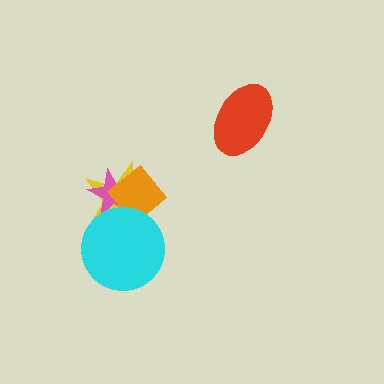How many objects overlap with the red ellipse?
0 objects overlap with the red ellipse.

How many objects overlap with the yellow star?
3 objects overlap with the yellow star.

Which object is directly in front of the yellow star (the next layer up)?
The pink star is directly in front of the yellow star.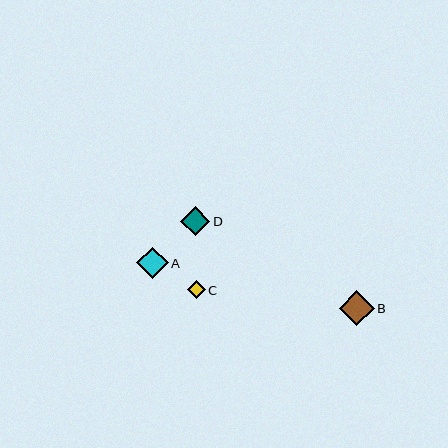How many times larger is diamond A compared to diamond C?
Diamond A is approximately 1.7 times the size of diamond C.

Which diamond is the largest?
Diamond B is the largest with a size of approximately 35 pixels.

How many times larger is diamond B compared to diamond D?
Diamond B is approximately 1.2 times the size of diamond D.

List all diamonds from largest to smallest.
From largest to smallest: B, A, D, C.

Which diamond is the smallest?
Diamond C is the smallest with a size of approximately 18 pixels.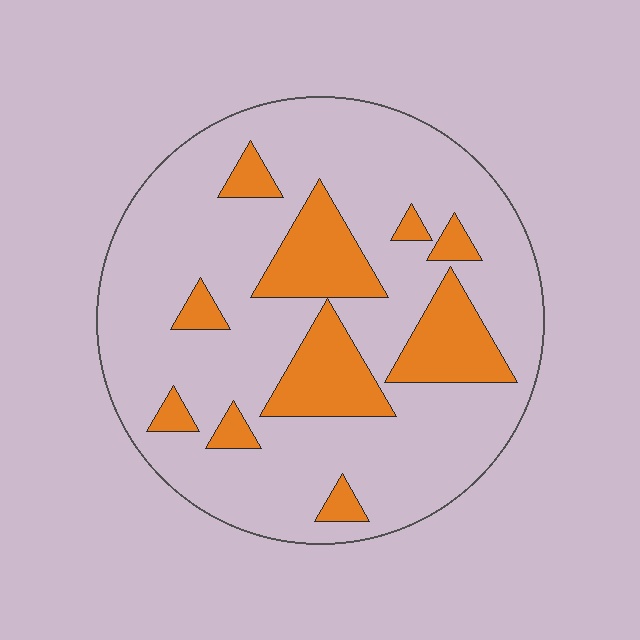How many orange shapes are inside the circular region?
10.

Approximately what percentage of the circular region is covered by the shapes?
Approximately 20%.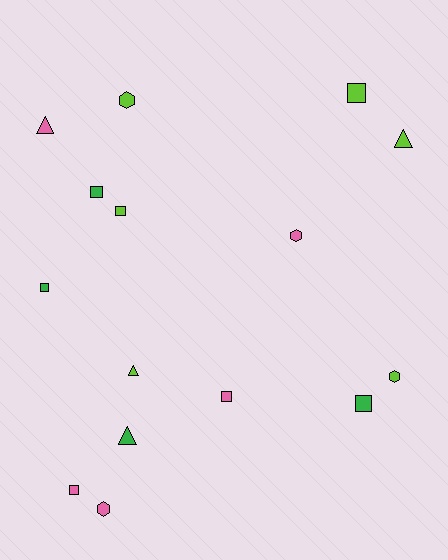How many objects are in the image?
There are 15 objects.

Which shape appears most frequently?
Square, with 7 objects.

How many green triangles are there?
There is 1 green triangle.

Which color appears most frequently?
Lime, with 6 objects.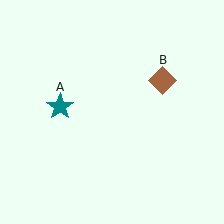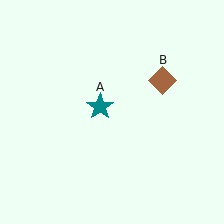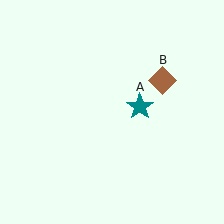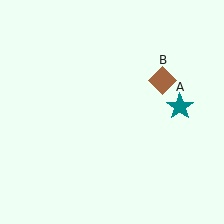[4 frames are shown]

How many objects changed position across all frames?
1 object changed position: teal star (object A).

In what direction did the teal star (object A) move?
The teal star (object A) moved right.